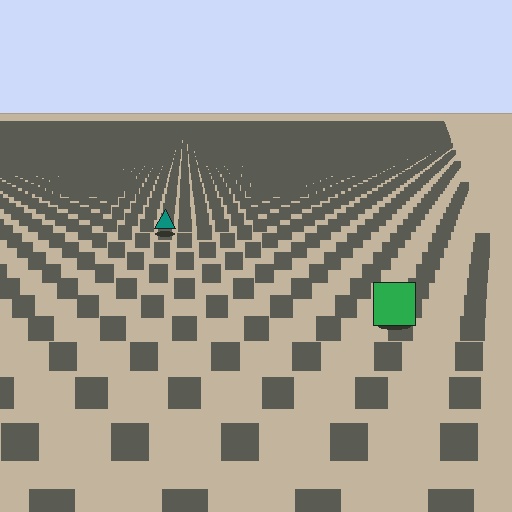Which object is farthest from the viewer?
The teal triangle is farthest from the viewer. It appears smaller and the ground texture around it is denser.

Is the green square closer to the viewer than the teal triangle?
Yes. The green square is closer — you can tell from the texture gradient: the ground texture is coarser near it.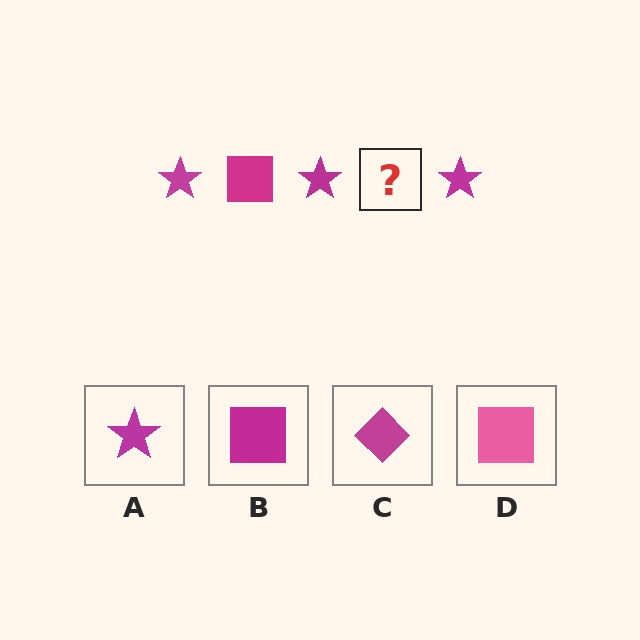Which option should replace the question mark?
Option B.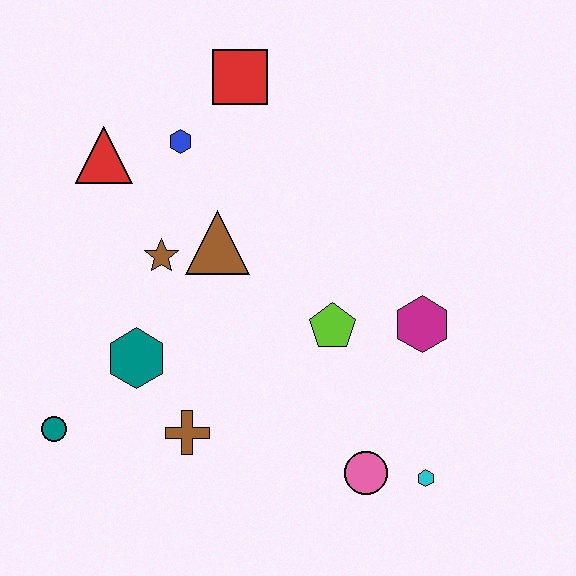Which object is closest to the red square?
The blue hexagon is closest to the red square.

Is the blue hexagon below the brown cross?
No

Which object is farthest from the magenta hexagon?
The teal circle is farthest from the magenta hexagon.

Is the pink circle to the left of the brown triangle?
No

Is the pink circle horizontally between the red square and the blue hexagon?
No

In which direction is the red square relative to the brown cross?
The red square is above the brown cross.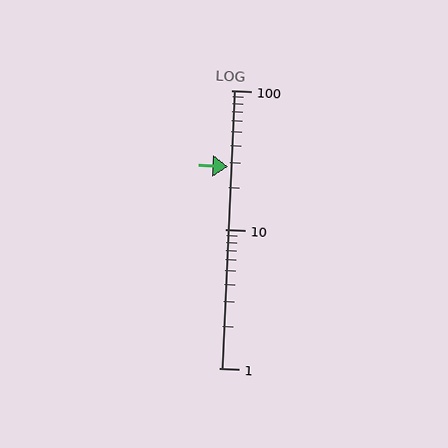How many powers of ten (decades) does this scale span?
The scale spans 2 decades, from 1 to 100.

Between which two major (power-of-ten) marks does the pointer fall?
The pointer is between 10 and 100.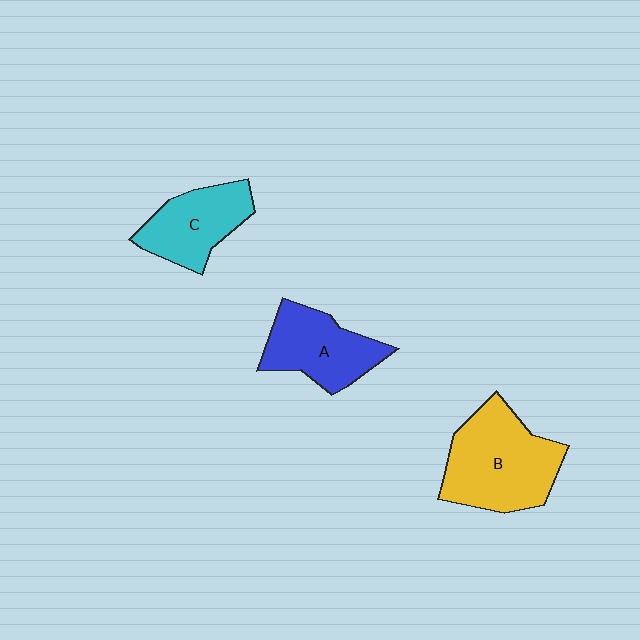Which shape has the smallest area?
Shape C (cyan).